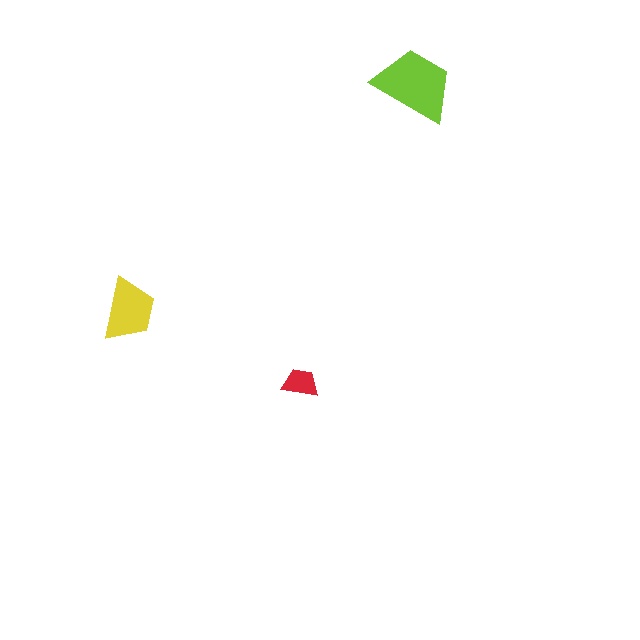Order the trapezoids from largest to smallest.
the lime one, the yellow one, the red one.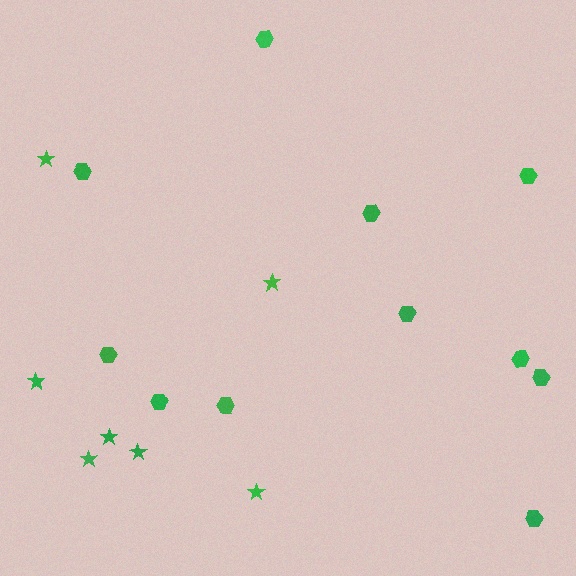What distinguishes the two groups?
There are 2 groups: one group of stars (7) and one group of hexagons (11).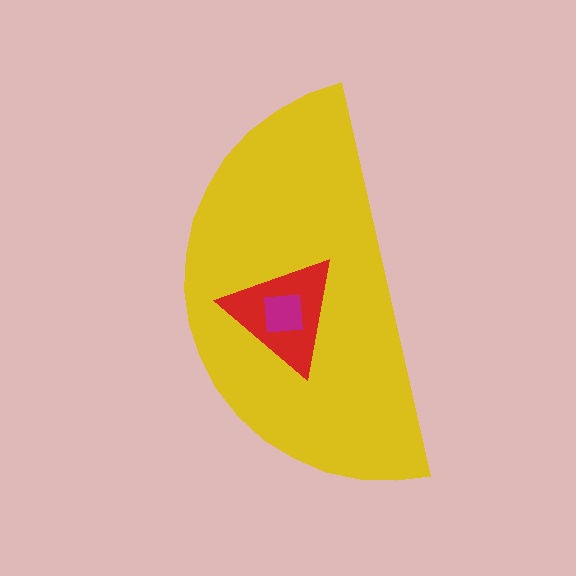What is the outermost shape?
The yellow semicircle.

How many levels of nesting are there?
3.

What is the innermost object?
The magenta square.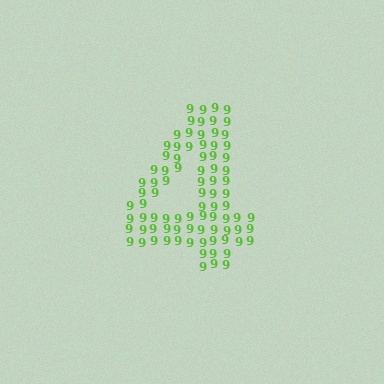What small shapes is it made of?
It is made of small digit 9's.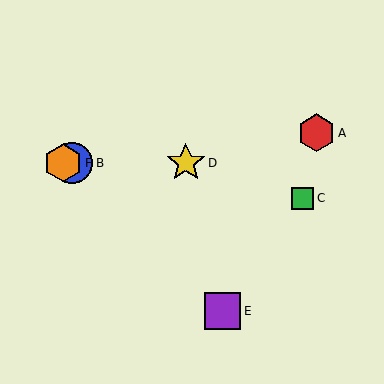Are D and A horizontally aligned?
No, D is at y≈163 and A is at y≈133.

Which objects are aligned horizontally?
Objects B, D, F are aligned horizontally.